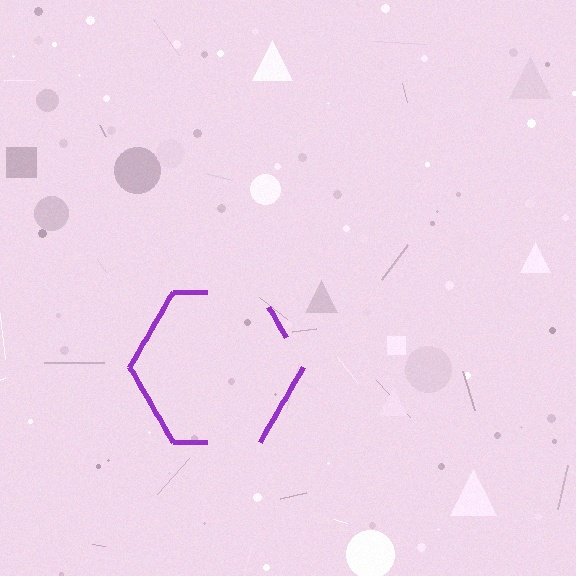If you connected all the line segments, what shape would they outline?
They would outline a hexagon.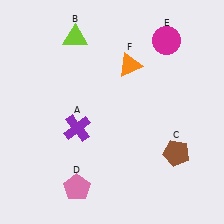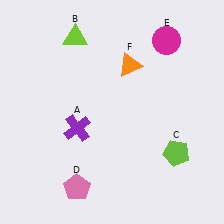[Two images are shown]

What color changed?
The pentagon (C) changed from brown in Image 1 to lime in Image 2.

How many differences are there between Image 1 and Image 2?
There is 1 difference between the two images.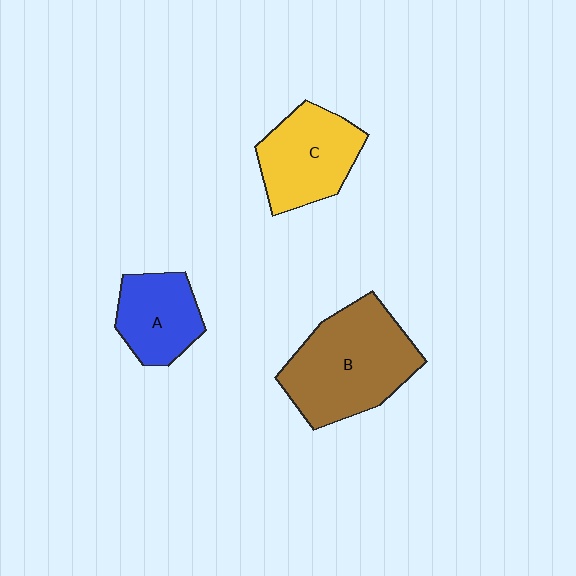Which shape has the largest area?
Shape B (brown).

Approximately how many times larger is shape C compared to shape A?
Approximately 1.3 times.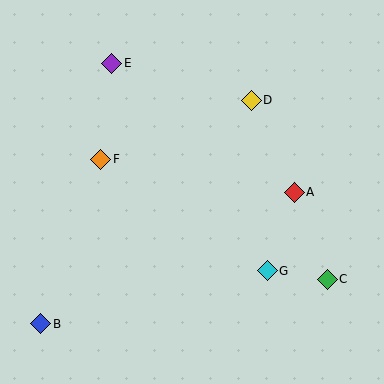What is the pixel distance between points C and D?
The distance between C and D is 194 pixels.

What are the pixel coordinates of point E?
Point E is at (112, 63).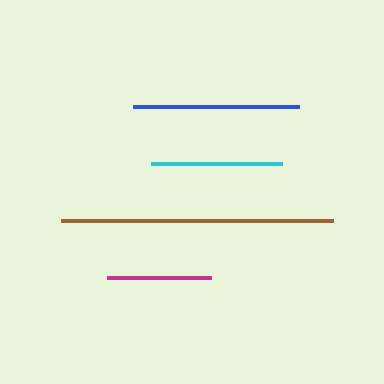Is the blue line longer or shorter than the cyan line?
The blue line is longer than the cyan line.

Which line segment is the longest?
The brown line is the longest at approximately 272 pixels.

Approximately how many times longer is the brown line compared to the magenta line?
The brown line is approximately 2.6 times the length of the magenta line.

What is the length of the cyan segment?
The cyan segment is approximately 131 pixels long.